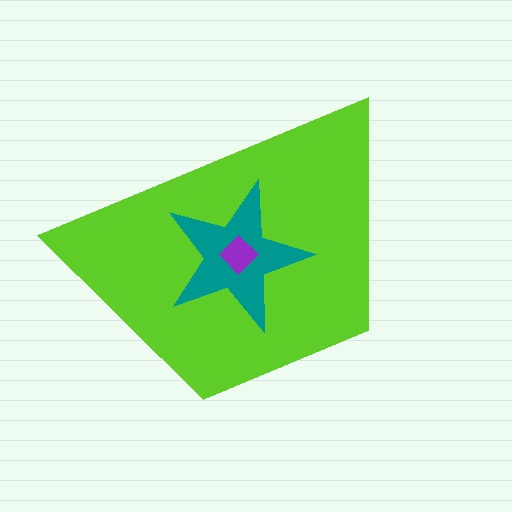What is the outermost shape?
The lime trapezoid.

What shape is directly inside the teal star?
The purple diamond.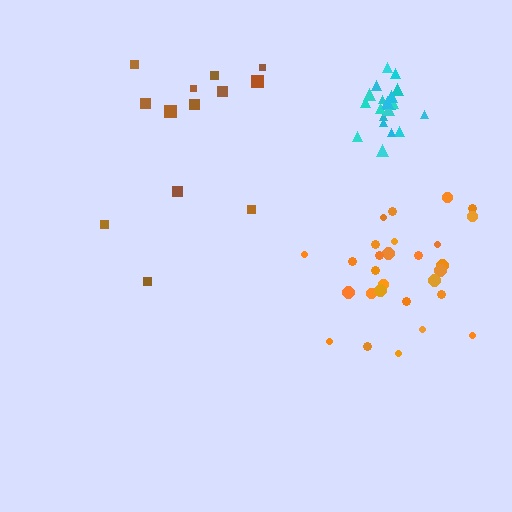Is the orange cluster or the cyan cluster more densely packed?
Cyan.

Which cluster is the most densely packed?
Cyan.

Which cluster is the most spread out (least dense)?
Brown.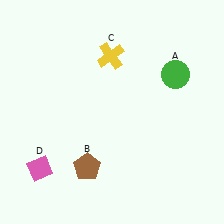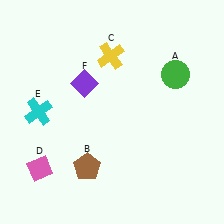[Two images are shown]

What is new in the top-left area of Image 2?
A cyan cross (E) was added in the top-left area of Image 2.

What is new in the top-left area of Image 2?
A purple diamond (F) was added in the top-left area of Image 2.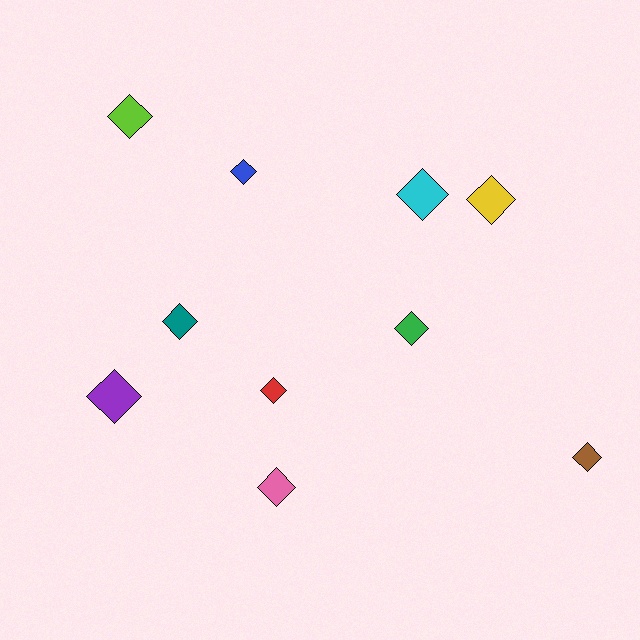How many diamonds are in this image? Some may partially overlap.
There are 10 diamonds.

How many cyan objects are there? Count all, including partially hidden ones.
There is 1 cyan object.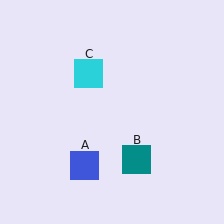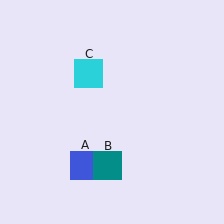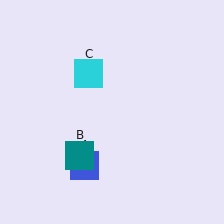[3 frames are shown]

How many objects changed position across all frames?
1 object changed position: teal square (object B).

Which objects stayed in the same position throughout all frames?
Blue square (object A) and cyan square (object C) remained stationary.